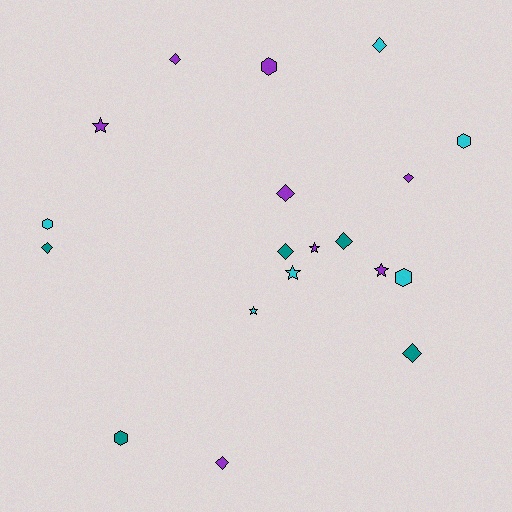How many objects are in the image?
There are 19 objects.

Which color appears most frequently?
Purple, with 8 objects.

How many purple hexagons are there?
There is 1 purple hexagon.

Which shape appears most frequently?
Diamond, with 9 objects.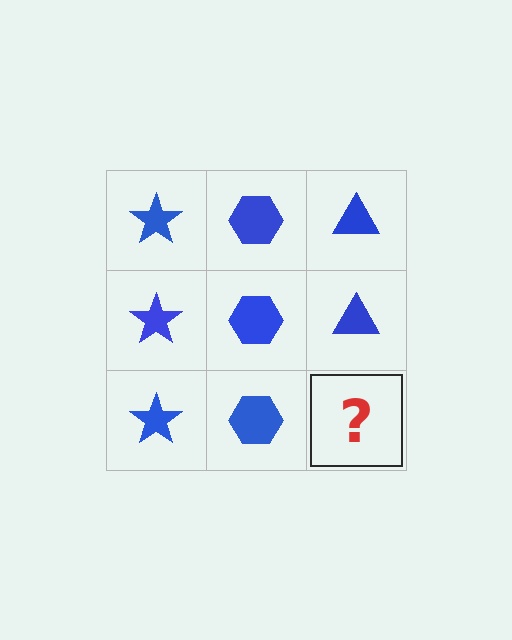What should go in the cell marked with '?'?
The missing cell should contain a blue triangle.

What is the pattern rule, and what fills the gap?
The rule is that each column has a consistent shape. The gap should be filled with a blue triangle.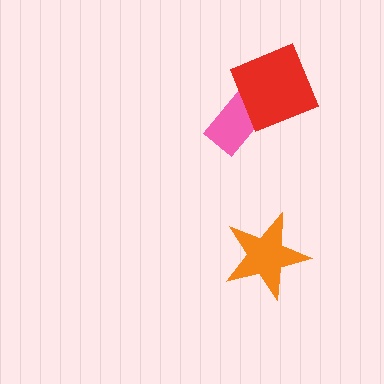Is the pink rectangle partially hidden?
Yes, it is partially covered by another shape.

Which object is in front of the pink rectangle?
The red diamond is in front of the pink rectangle.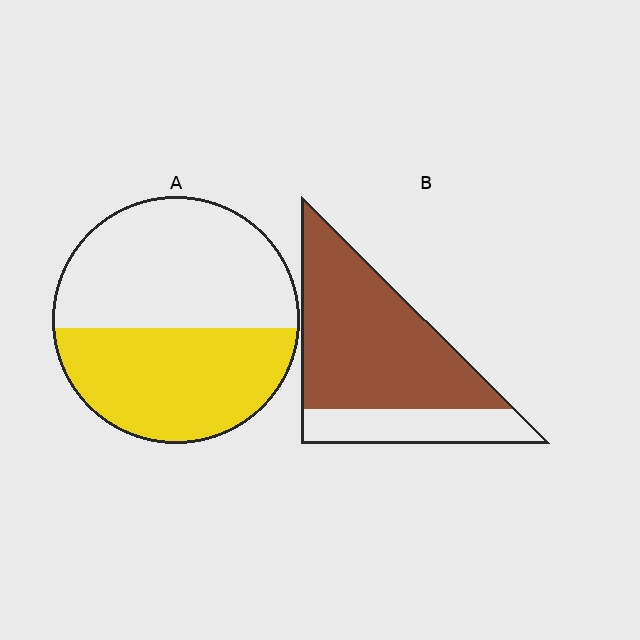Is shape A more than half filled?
No.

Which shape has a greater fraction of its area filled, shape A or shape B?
Shape B.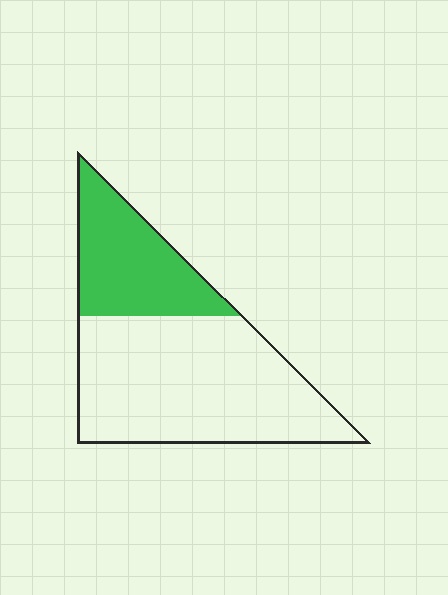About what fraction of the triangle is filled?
About one third (1/3).